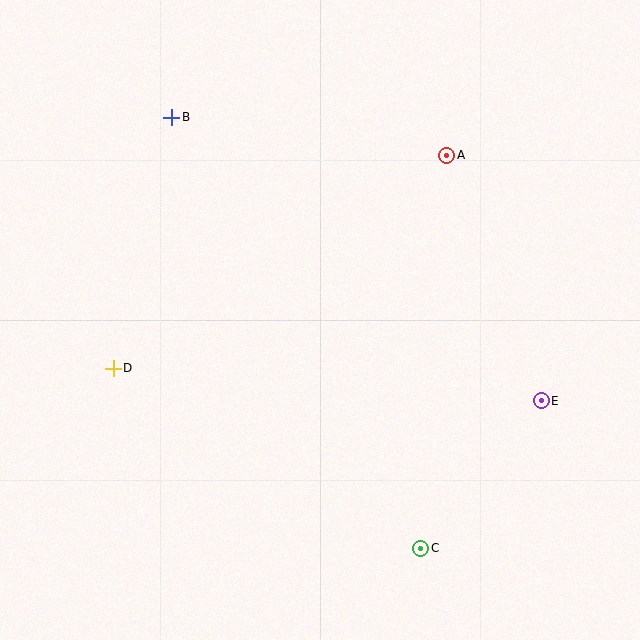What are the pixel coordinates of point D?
Point D is at (113, 368).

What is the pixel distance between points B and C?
The distance between B and C is 498 pixels.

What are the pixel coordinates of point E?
Point E is at (541, 401).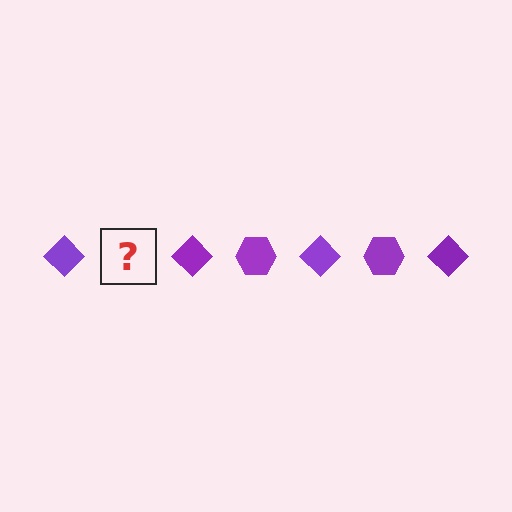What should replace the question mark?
The question mark should be replaced with a purple hexagon.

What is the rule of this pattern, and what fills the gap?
The rule is that the pattern cycles through diamond, hexagon shapes in purple. The gap should be filled with a purple hexagon.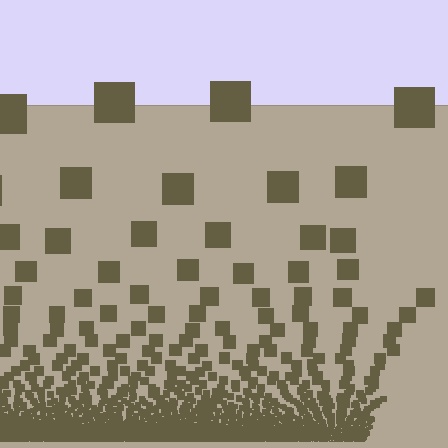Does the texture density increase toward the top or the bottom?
Density increases toward the bottom.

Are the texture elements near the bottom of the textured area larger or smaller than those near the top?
Smaller. The gradient is inverted — elements near the bottom are smaller and denser.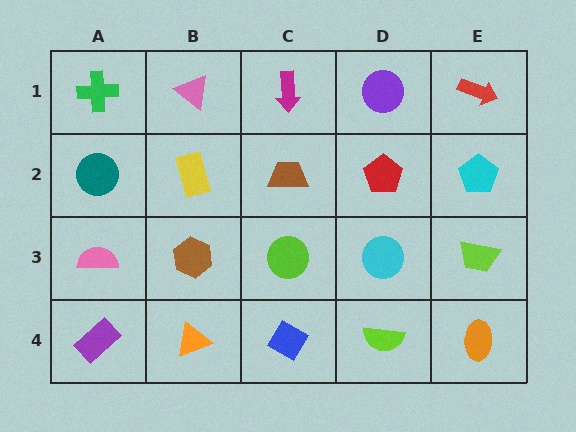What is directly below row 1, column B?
A yellow rectangle.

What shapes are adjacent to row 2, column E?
A red arrow (row 1, column E), a lime trapezoid (row 3, column E), a red pentagon (row 2, column D).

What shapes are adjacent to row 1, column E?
A cyan pentagon (row 2, column E), a purple circle (row 1, column D).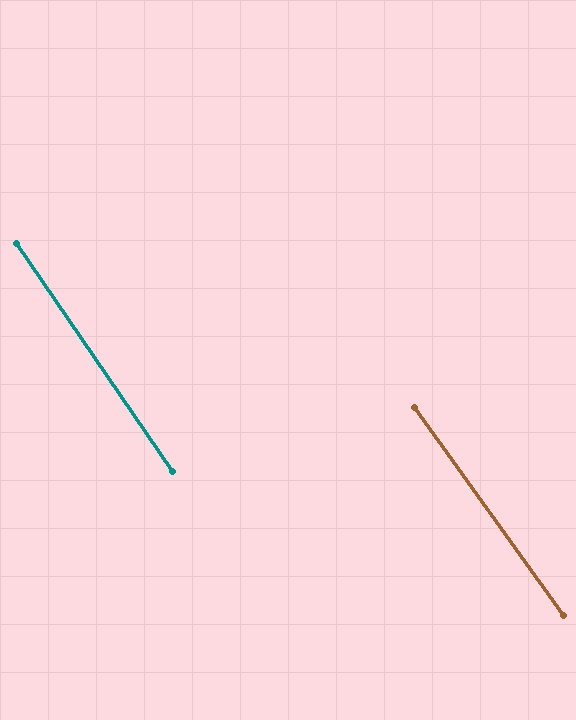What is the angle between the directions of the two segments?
Approximately 1 degree.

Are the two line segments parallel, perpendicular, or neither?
Parallel — their directions differ by only 1.4°.